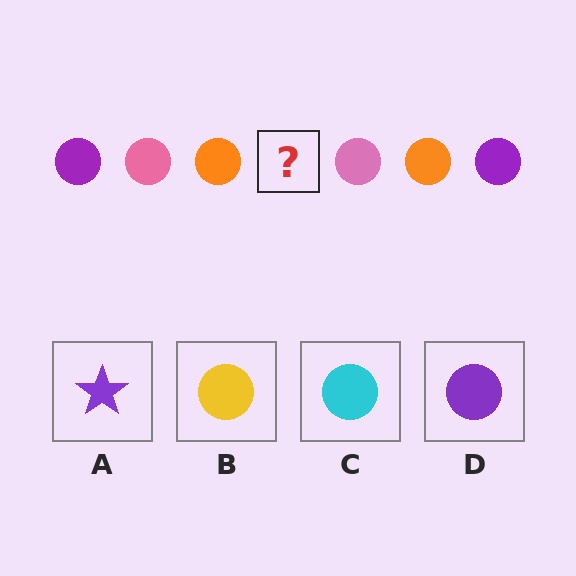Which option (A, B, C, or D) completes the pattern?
D.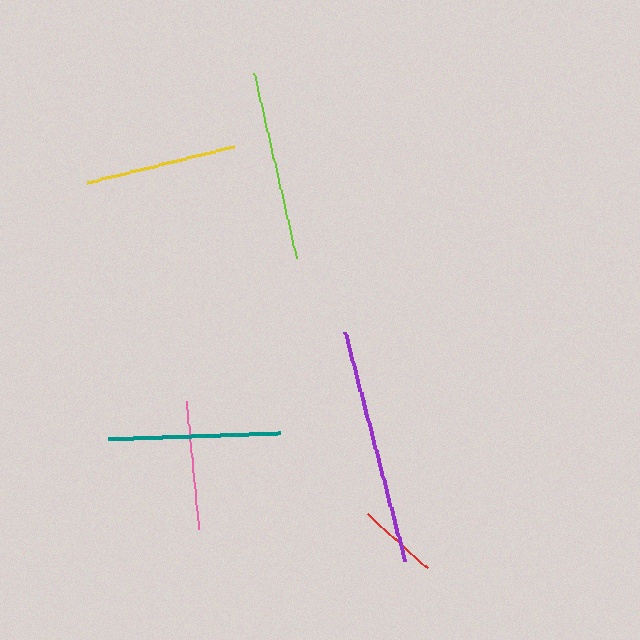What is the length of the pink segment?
The pink segment is approximately 129 pixels long.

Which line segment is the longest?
The purple line is the longest at approximately 238 pixels.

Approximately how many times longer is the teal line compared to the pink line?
The teal line is approximately 1.3 times the length of the pink line.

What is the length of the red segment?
The red segment is approximately 81 pixels long.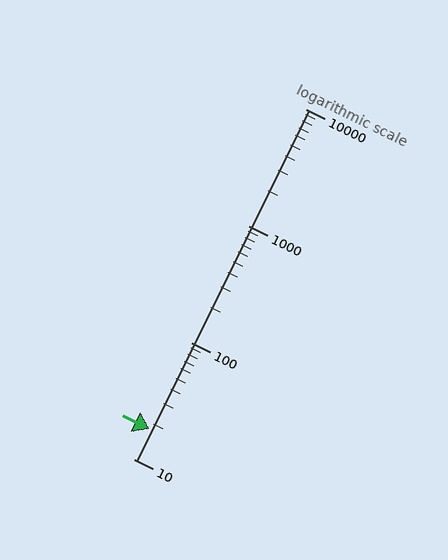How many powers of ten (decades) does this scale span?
The scale spans 3 decades, from 10 to 10000.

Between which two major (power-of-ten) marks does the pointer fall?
The pointer is between 10 and 100.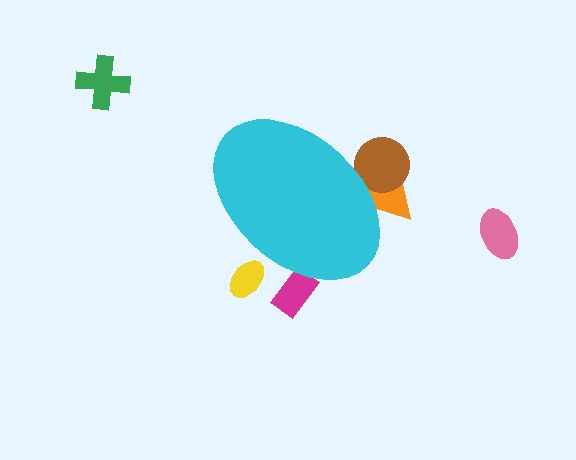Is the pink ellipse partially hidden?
No, the pink ellipse is fully visible.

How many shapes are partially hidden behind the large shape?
4 shapes are partially hidden.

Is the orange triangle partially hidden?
Yes, the orange triangle is partially hidden behind the cyan ellipse.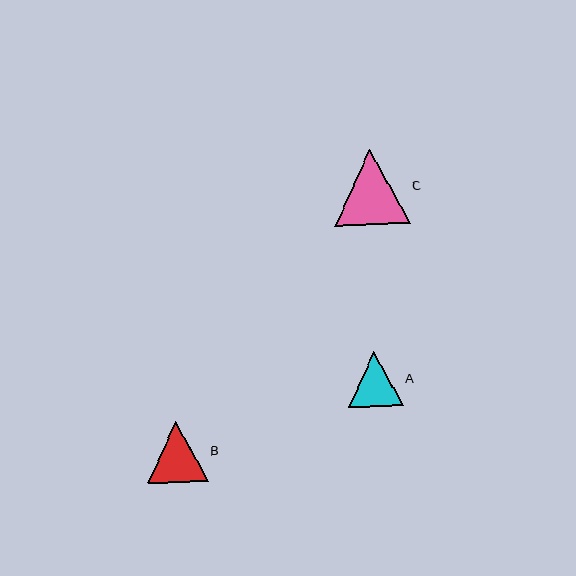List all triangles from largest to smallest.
From largest to smallest: C, B, A.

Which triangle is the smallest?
Triangle A is the smallest with a size of approximately 55 pixels.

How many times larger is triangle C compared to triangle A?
Triangle C is approximately 1.4 times the size of triangle A.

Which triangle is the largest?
Triangle C is the largest with a size of approximately 76 pixels.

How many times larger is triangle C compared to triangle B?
Triangle C is approximately 1.2 times the size of triangle B.